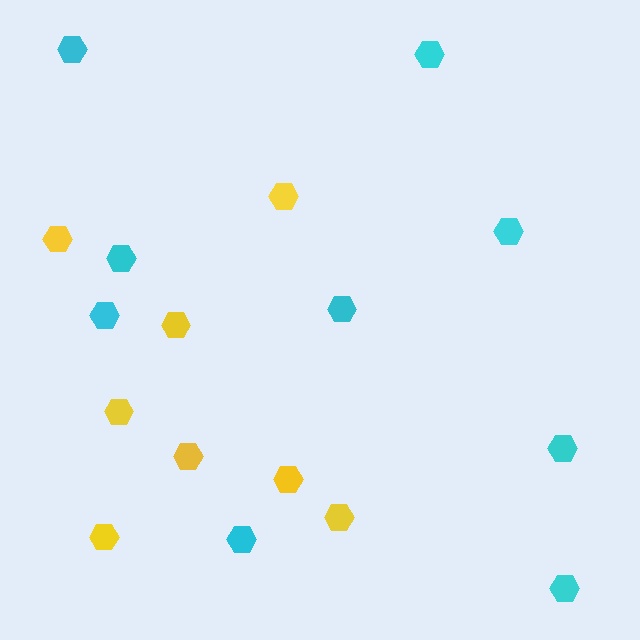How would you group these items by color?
There are 2 groups: one group of cyan hexagons (9) and one group of yellow hexagons (8).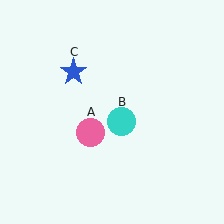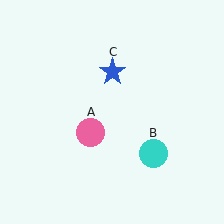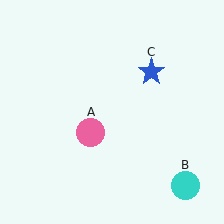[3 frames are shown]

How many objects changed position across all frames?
2 objects changed position: cyan circle (object B), blue star (object C).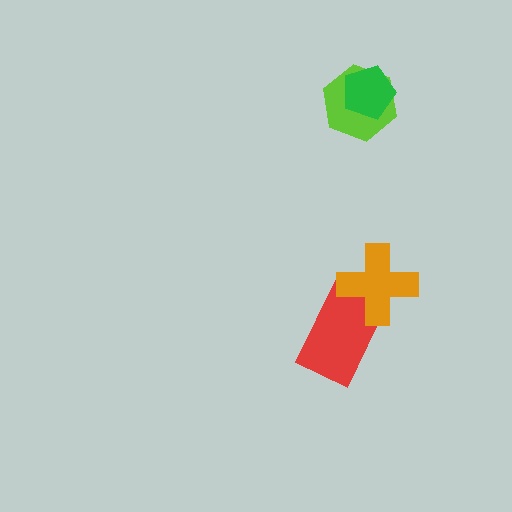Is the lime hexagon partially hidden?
Yes, it is partially covered by another shape.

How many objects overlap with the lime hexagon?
1 object overlaps with the lime hexagon.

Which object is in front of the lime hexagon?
The green pentagon is in front of the lime hexagon.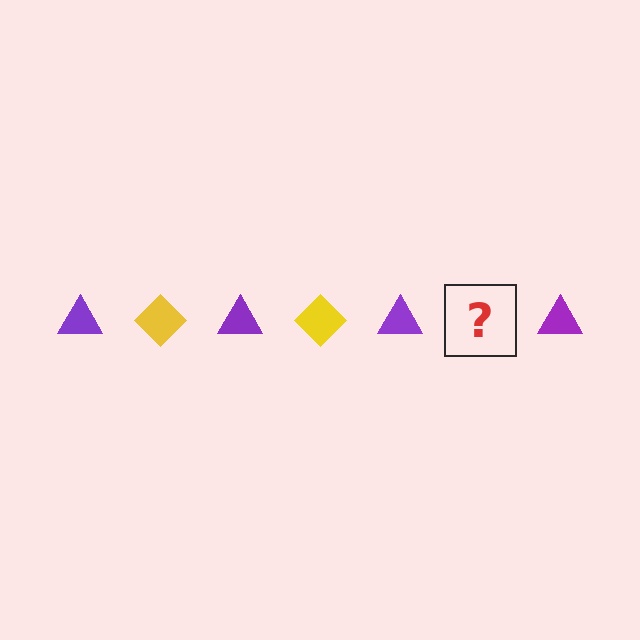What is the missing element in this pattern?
The missing element is a yellow diamond.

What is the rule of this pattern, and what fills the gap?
The rule is that the pattern alternates between purple triangle and yellow diamond. The gap should be filled with a yellow diamond.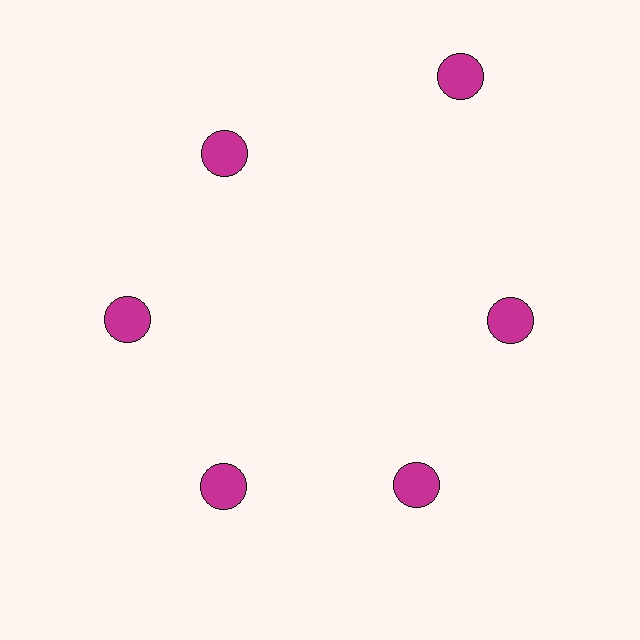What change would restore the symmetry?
The symmetry would be restored by moving it inward, back onto the ring so that all 6 circles sit at equal angles and equal distance from the center.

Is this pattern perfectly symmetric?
No. The 6 magenta circles are arranged in a ring, but one element near the 1 o'clock position is pushed outward from the center, breaking the 6-fold rotational symmetry.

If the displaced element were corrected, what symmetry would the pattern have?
It would have 6-fold rotational symmetry — the pattern would map onto itself every 60 degrees.